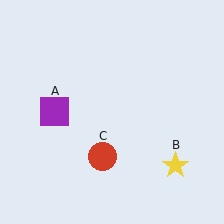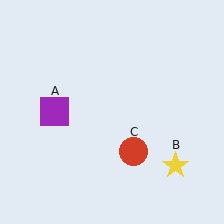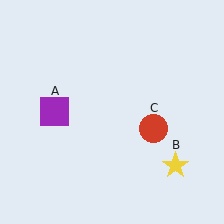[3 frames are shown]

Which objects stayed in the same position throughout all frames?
Purple square (object A) and yellow star (object B) remained stationary.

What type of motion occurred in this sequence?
The red circle (object C) rotated counterclockwise around the center of the scene.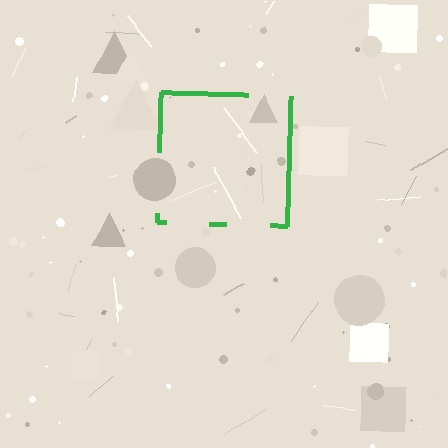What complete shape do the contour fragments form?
The contour fragments form a square.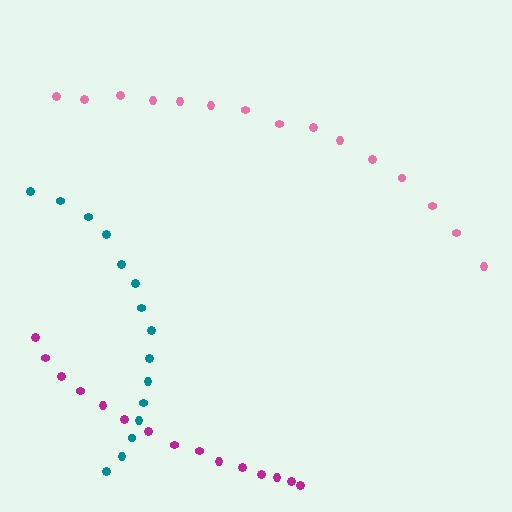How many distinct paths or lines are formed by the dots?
There are 3 distinct paths.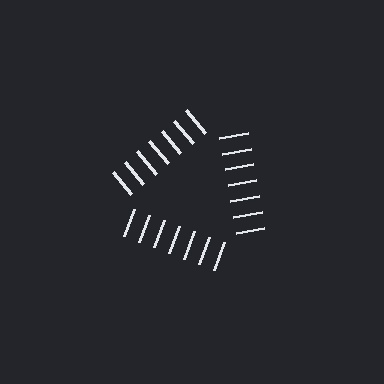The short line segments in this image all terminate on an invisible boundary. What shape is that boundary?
An illusory triangle — the line segments terminate on its edges but no continuous stroke is drawn.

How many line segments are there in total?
21 — 7 along each of the 3 edges.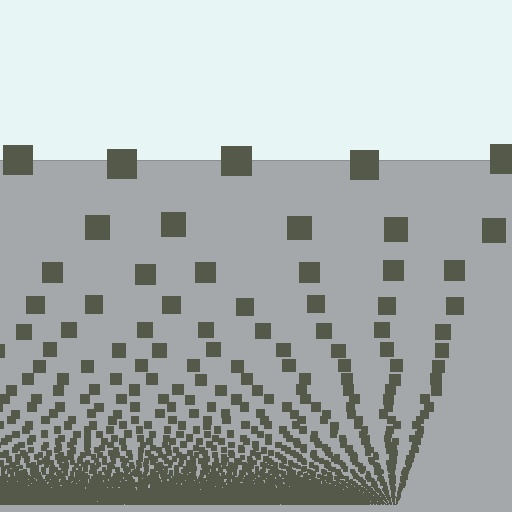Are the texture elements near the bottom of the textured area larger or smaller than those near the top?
Smaller. The gradient is inverted — elements near the bottom are smaller and denser.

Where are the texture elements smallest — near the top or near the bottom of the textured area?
Near the bottom.